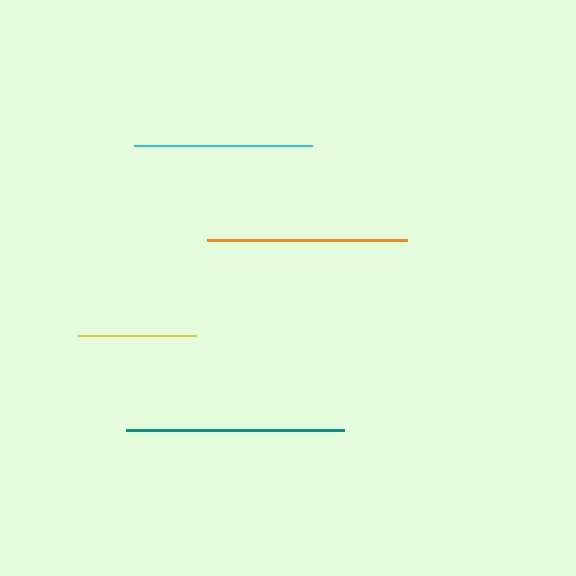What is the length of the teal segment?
The teal segment is approximately 218 pixels long.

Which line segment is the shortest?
The yellow line is the shortest at approximately 118 pixels.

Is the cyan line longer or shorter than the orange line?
The orange line is longer than the cyan line.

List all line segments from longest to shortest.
From longest to shortest: teal, orange, cyan, yellow.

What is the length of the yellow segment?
The yellow segment is approximately 118 pixels long.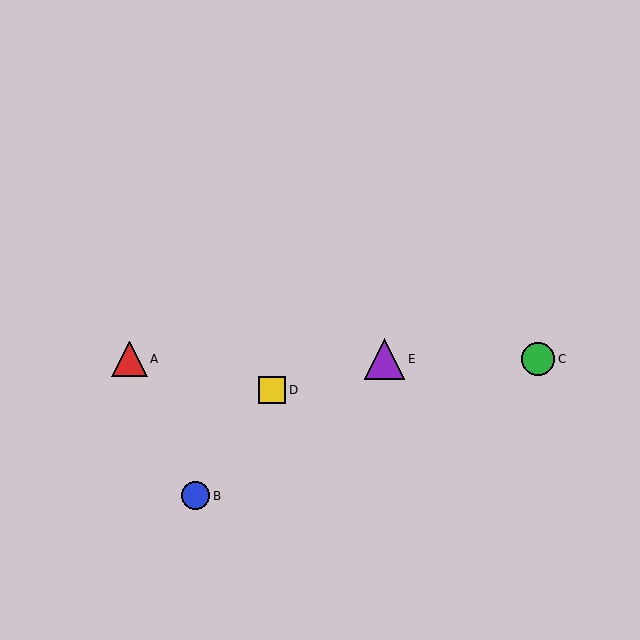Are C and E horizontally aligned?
Yes, both are at y≈359.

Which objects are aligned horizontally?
Objects A, C, E are aligned horizontally.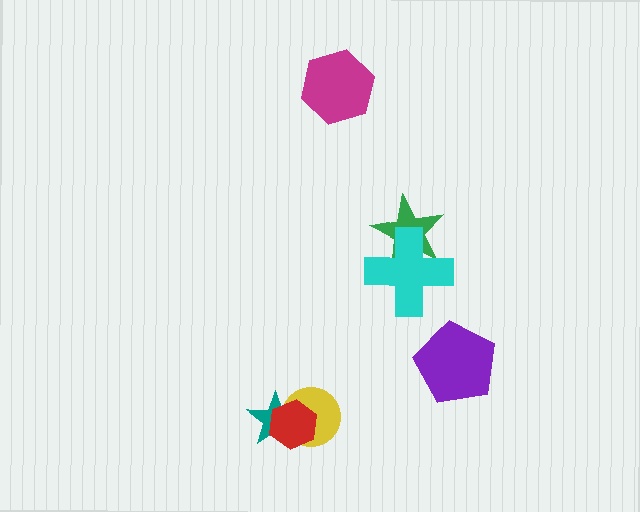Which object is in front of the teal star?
The red hexagon is in front of the teal star.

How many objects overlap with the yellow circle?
2 objects overlap with the yellow circle.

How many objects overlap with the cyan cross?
1 object overlaps with the cyan cross.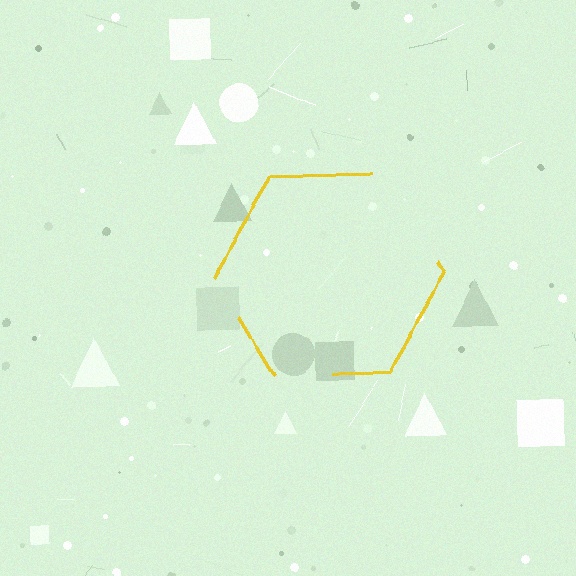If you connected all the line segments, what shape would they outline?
They would outline a hexagon.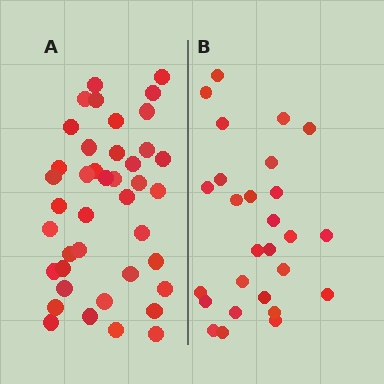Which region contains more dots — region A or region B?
Region A (the left region) has more dots.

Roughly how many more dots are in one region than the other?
Region A has approximately 15 more dots than region B.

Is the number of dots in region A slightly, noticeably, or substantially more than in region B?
Region A has substantially more. The ratio is roughly 1.5 to 1.